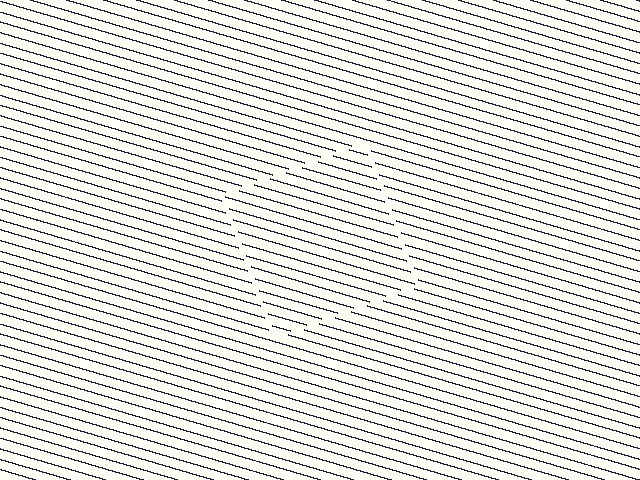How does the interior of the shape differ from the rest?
The interior of the shape contains the same grating, shifted by half a period — the contour is defined by the phase discontinuity where line-ends from the inner and outer gratings abut.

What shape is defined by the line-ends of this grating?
An illusory square. The interior of the shape contains the same grating, shifted by half a period — the contour is defined by the phase discontinuity where line-ends from the inner and outer gratings abut.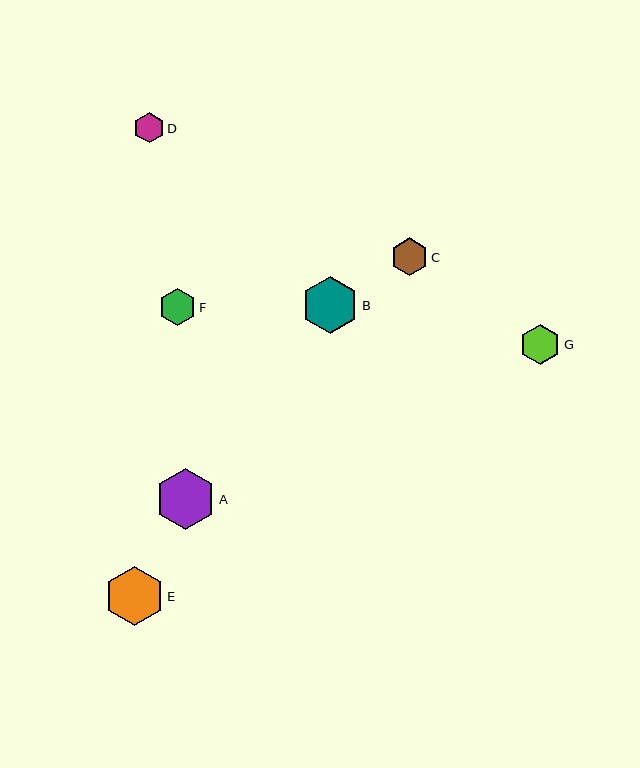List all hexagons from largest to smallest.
From largest to smallest: A, E, B, G, C, F, D.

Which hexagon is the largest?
Hexagon A is the largest with a size of approximately 61 pixels.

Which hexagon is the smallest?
Hexagon D is the smallest with a size of approximately 30 pixels.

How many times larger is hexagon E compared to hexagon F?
Hexagon E is approximately 1.6 times the size of hexagon F.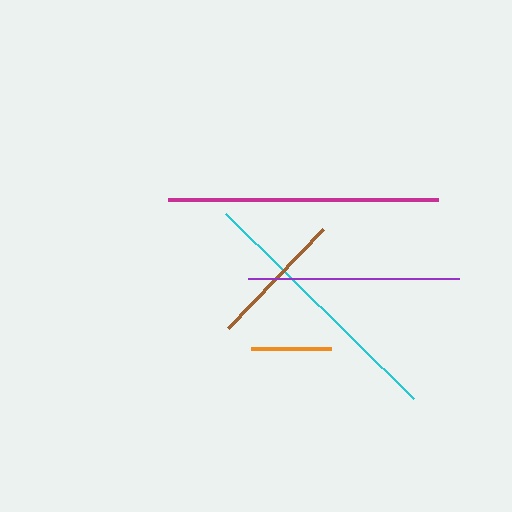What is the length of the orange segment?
The orange segment is approximately 80 pixels long.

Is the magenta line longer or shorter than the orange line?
The magenta line is longer than the orange line.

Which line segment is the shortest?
The orange line is the shortest at approximately 80 pixels.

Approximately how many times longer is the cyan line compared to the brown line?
The cyan line is approximately 1.9 times the length of the brown line.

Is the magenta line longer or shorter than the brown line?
The magenta line is longer than the brown line.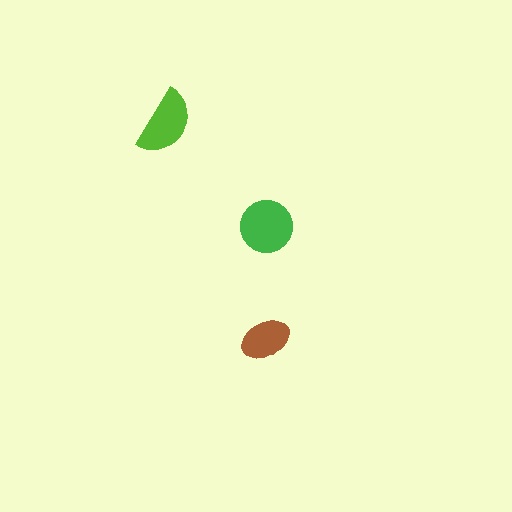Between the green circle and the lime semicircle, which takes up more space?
The green circle.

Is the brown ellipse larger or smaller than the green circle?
Smaller.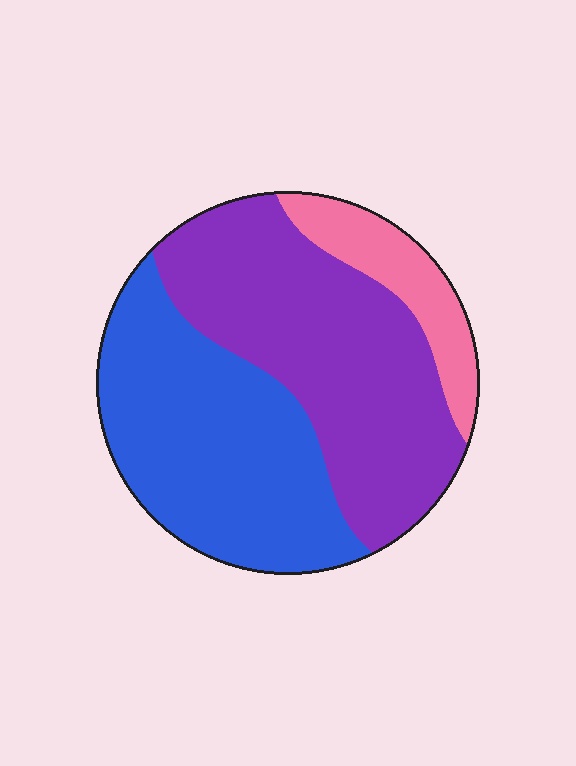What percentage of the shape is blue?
Blue covers around 40% of the shape.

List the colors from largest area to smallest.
From largest to smallest: purple, blue, pink.